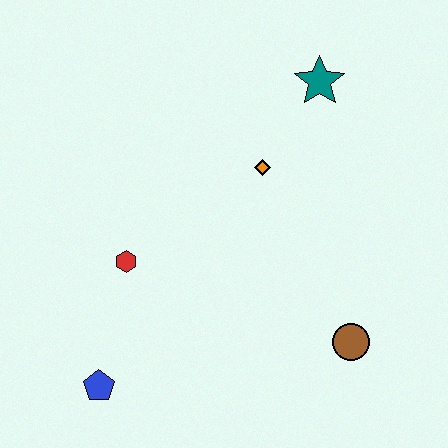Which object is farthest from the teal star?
The blue pentagon is farthest from the teal star.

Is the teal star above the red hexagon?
Yes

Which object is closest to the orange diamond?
The teal star is closest to the orange diamond.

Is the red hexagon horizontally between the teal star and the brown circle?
No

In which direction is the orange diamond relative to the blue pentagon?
The orange diamond is above the blue pentagon.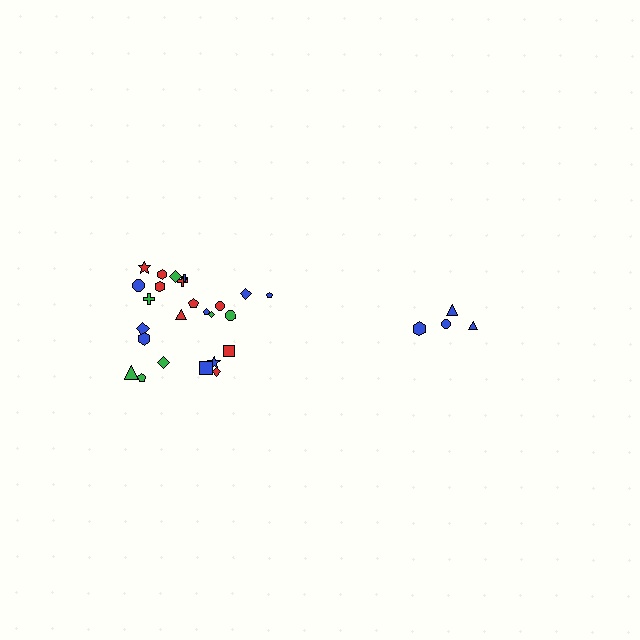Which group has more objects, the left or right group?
The left group.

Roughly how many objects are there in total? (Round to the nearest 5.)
Roughly 30 objects in total.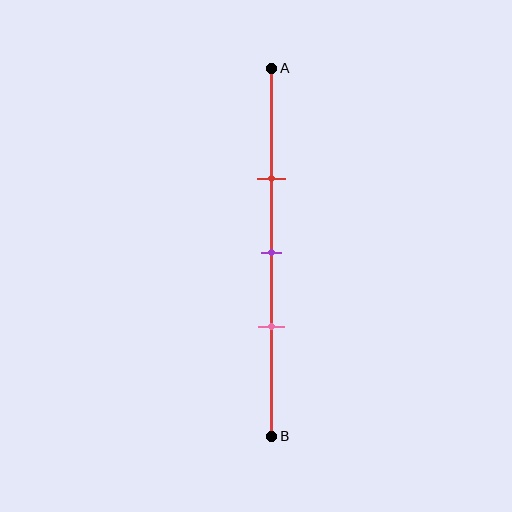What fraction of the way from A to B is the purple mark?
The purple mark is approximately 50% (0.5) of the way from A to B.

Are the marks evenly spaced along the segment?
Yes, the marks are approximately evenly spaced.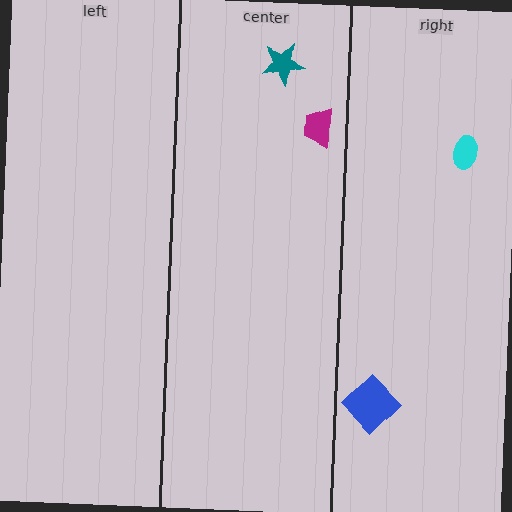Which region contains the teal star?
The center region.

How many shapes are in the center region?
2.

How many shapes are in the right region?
2.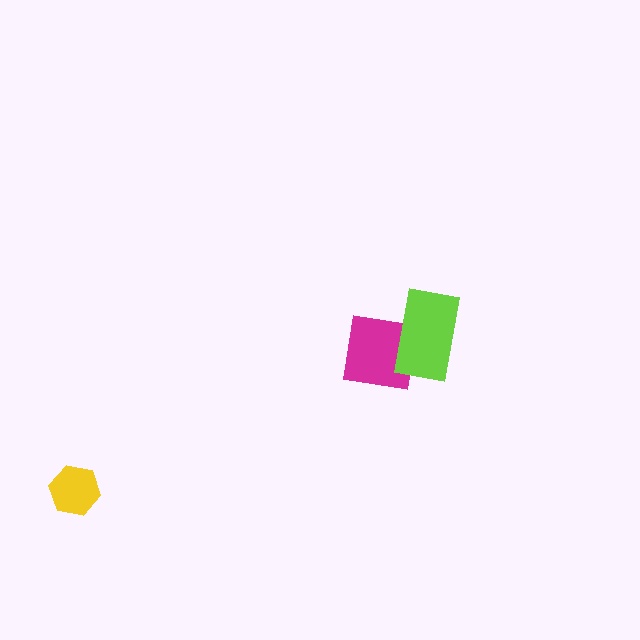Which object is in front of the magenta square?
The lime rectangle is in front of the magenta square.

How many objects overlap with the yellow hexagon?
0 objects overlap with the yellow hexagon.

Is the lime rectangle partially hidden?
No, no other shape covers it.